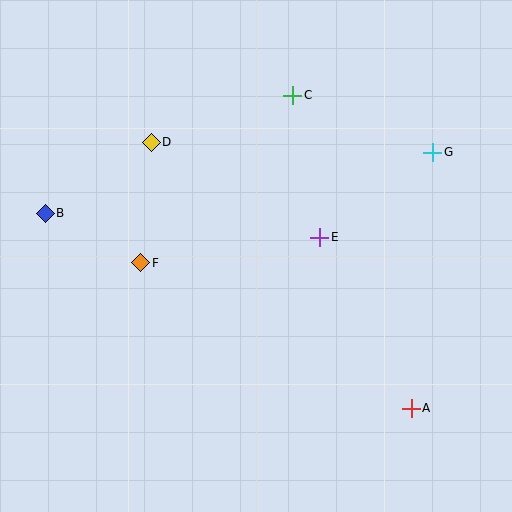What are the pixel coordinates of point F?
Point F is at (141, 263).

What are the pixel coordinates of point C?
Point C is at (293, 95).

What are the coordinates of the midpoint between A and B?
The midpoint between A and B is at (228, 311).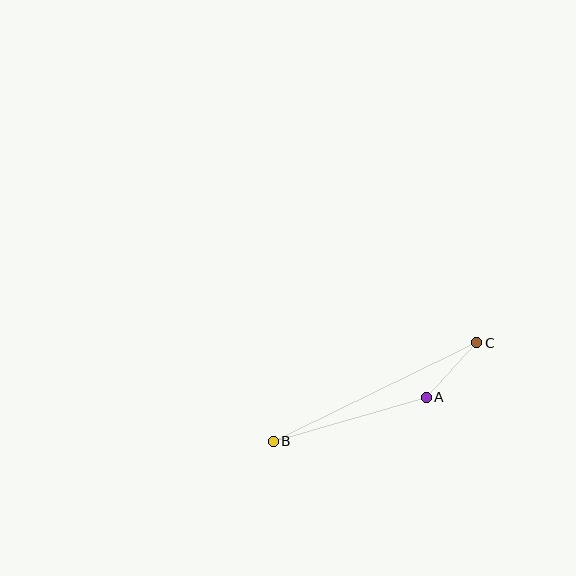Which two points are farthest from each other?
Points B and C are farthest from each other.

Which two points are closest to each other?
Points A and C are closest to each other.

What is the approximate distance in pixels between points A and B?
The distance between A and B is approximately 159 pixels.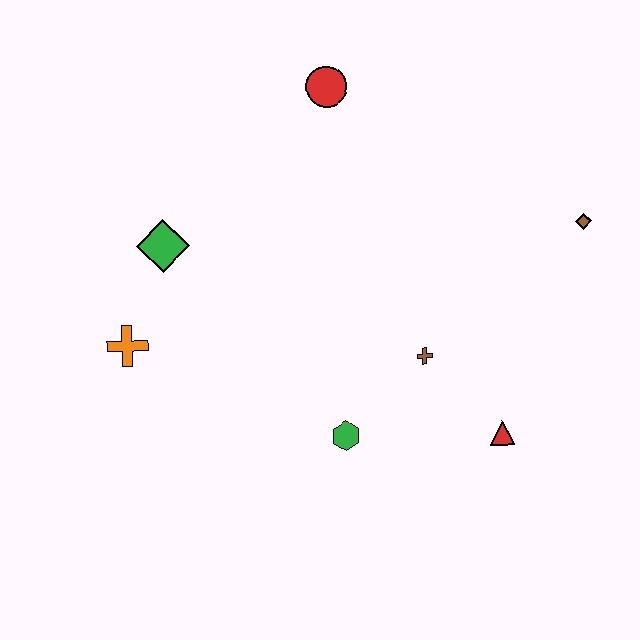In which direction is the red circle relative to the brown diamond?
The red circle is to the left of the brown diamond.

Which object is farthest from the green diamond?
The brown diamond is farthest from the green diamond.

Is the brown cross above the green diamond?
No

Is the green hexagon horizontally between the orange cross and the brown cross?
Yes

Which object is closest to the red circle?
The green diamond is closest to the red circle.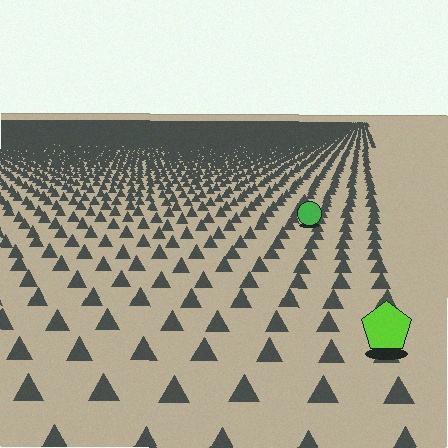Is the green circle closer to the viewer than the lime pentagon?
No. The lime pentagon is closer — you can tell from the texture gradient: the ground texture is coarser near it.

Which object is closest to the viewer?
The lime pentagon is closest. The texture marks near it are larger and more spread out.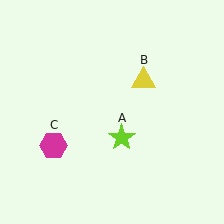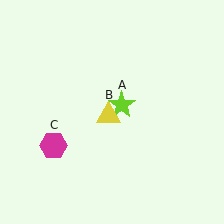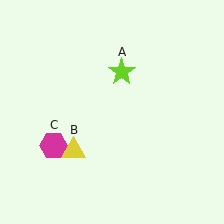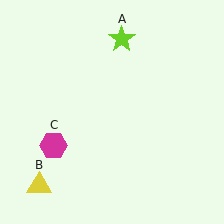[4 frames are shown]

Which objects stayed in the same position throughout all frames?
Magenta hexagon (object C) remained stationary.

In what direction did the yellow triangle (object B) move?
The yellow triangle (object B) moved down and to the left.